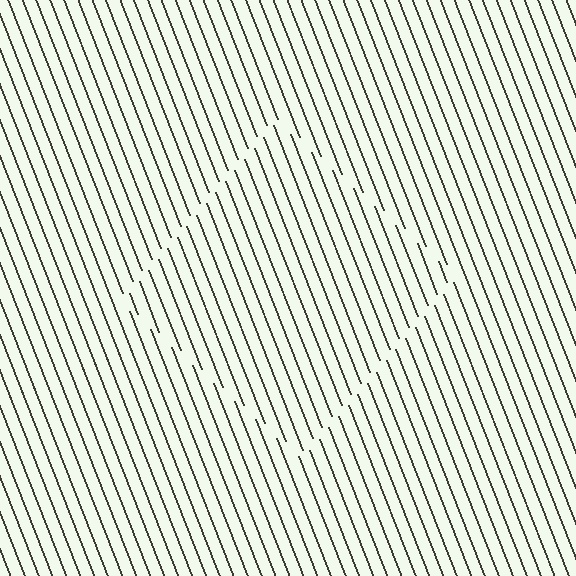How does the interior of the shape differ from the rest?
The interior of the shape contains the same grating, shifted by half a period — the contour is defined by the phase discontinuity where line-ends from the inner and outer gratings abut.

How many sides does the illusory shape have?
4 sides — the line-ends trace a square.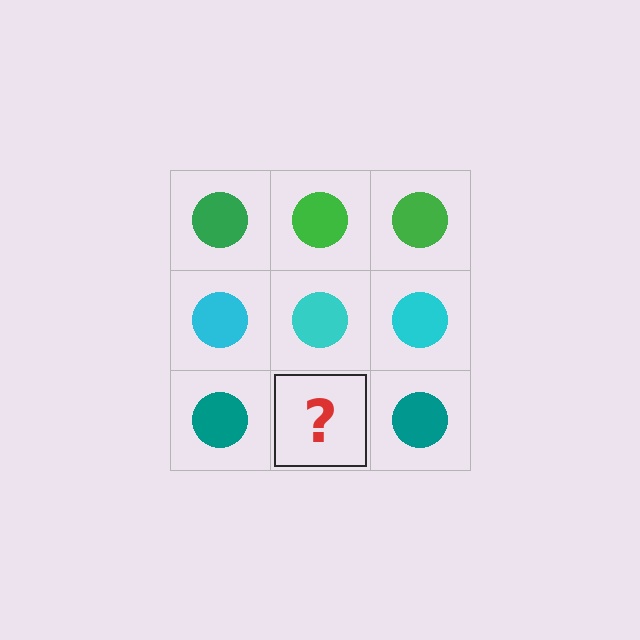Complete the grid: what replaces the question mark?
The question mark should be replaced with a teal circle.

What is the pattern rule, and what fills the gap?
The rule is that each row has a consistent color. The gap should be filled with a teal circle.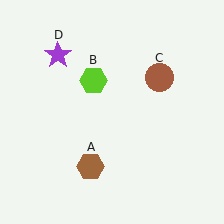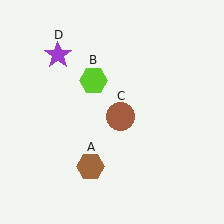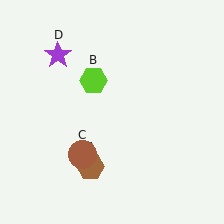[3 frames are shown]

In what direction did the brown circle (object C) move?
The brown circle (object C) moved down and to the left.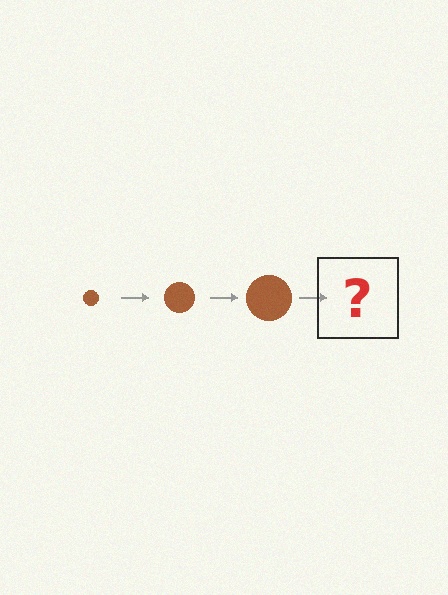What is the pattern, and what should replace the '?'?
The pattern is that the circle gets progressively larger each step. The '?' should be a brown circle, larger than the previous one.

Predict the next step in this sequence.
The next step is a brown circle, larger than the previous one.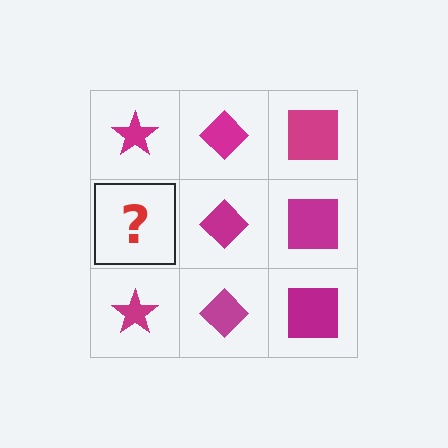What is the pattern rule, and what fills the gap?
The rule is that each column has a consistent shape. The gap should be filled with a magenta star.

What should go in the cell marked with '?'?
The missing cell should contain a magenta star.